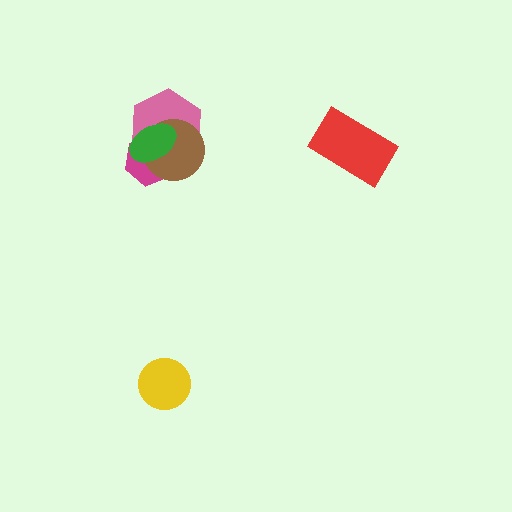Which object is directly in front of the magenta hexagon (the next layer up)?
The pink hexagon is directly in front of the magenta hexagon.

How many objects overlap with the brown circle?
3 objects overlap with the brown circle.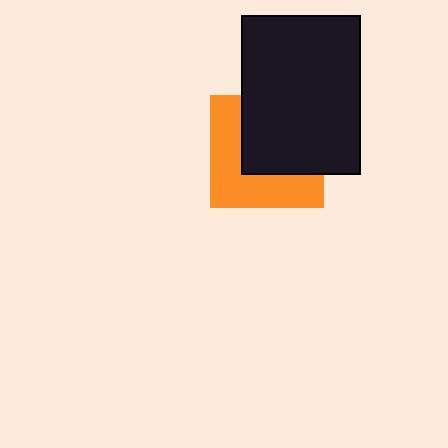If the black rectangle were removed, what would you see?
You would see the complete orange square.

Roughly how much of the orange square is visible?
About half of it is visible (roughly 49%).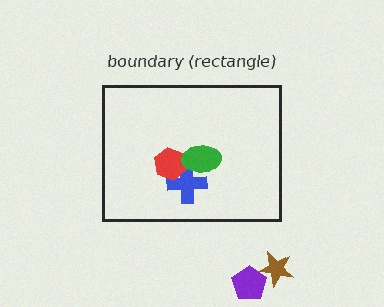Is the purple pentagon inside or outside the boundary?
Outside.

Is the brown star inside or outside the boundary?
Outside.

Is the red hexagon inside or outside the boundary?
Inside.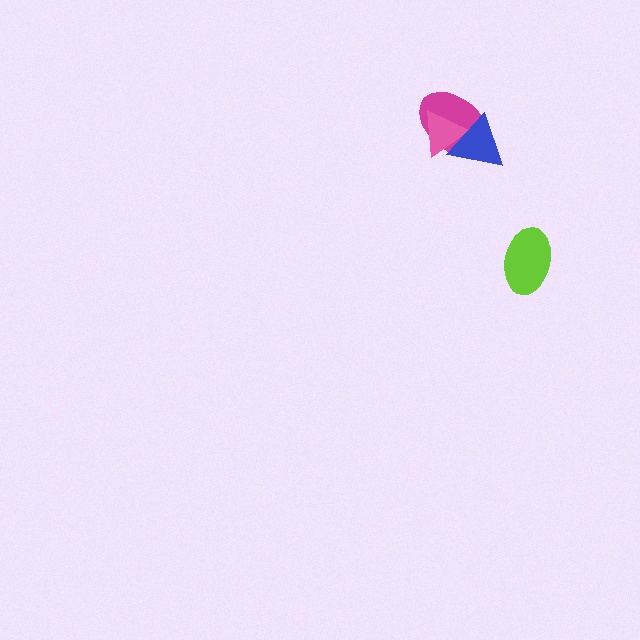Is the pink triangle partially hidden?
Yes, it is partially covered by another shape.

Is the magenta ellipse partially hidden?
Yes, it is partially covered by another shape.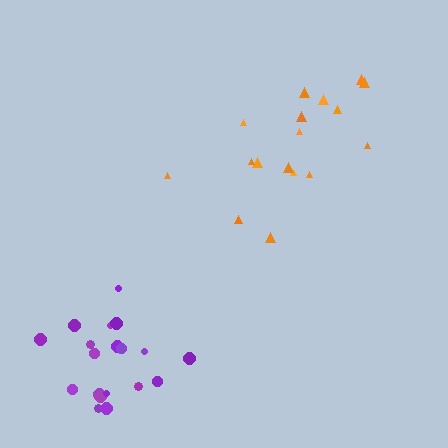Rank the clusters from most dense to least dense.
purple, orange.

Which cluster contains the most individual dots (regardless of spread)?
Purple (20).